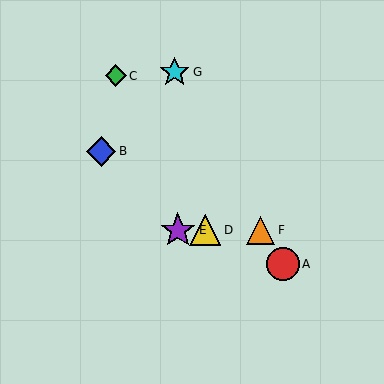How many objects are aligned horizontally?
3 objects (D, E, F) are aligned horizontally.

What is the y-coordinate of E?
Object E is at y≈230.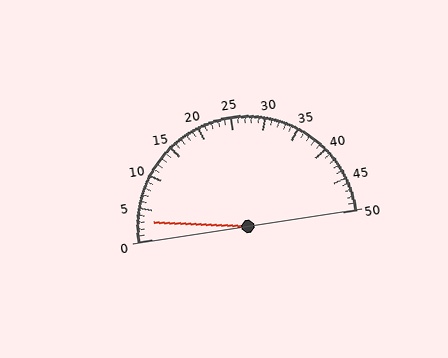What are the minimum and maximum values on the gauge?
The gauge ranges from 0 to 50.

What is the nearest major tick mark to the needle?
The nearest major tick mark is 5.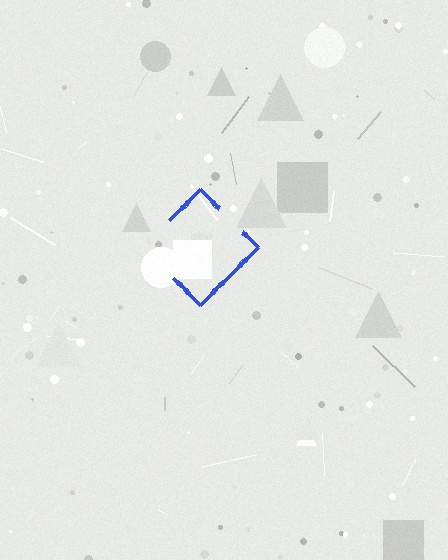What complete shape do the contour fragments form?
The contour fragments form a diamond.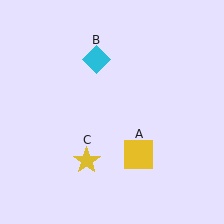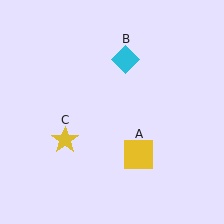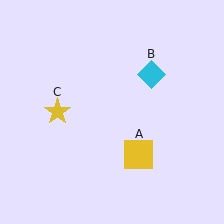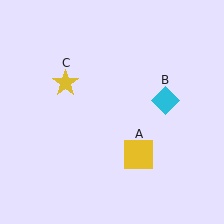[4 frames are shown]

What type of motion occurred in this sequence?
The cyan diamond (object B), yellow star (object C) rotated clockwise around the center of the scene.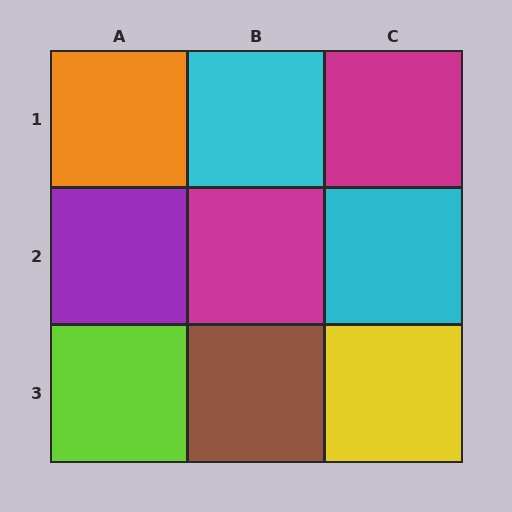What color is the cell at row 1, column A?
Orange.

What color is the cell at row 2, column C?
Cyan.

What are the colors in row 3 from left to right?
Lime, brown, yellow.